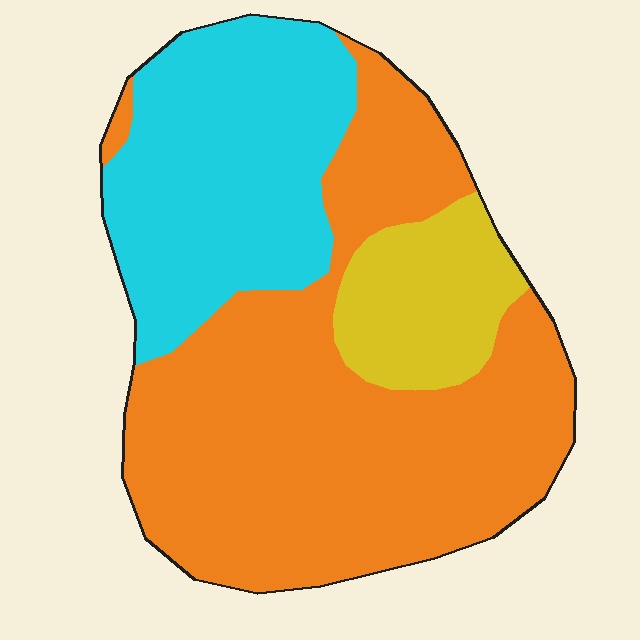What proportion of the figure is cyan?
Cyan covers 30% of the figure.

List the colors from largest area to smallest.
From largest to smallest: orange, cyan, yellow.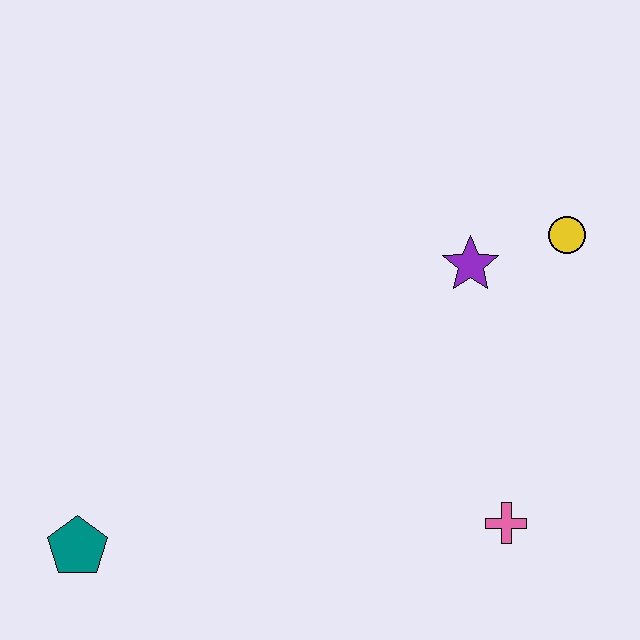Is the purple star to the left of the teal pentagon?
No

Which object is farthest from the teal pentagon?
The yellow circle is farthest from the teal pentagon.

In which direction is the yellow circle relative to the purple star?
The yellow circle is to the right of the purple star.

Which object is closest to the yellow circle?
The purple star is closest to the yellow circle.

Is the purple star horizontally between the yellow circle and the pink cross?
No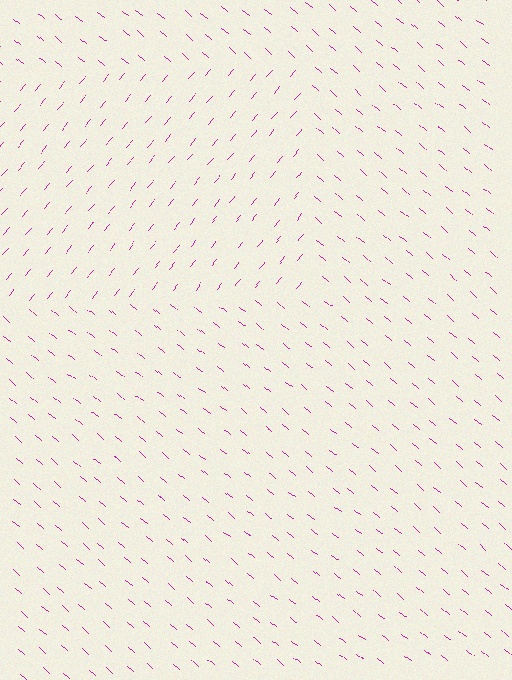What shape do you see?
I see a rectangle.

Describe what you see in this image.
The image is filled with small magenta line segments. A rectangle region in the image has lines oriented differently from the surrounding lines, creating a visible texture boundary.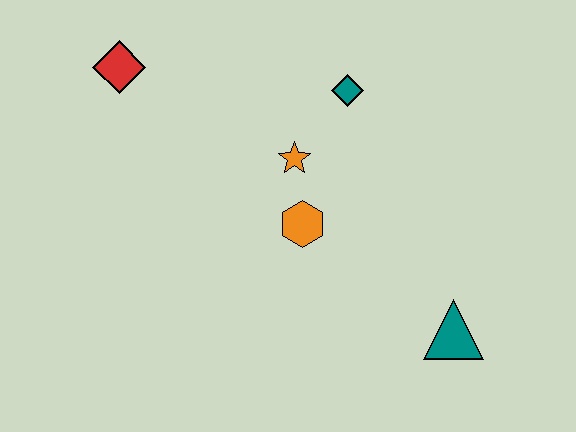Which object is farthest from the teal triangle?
The red diamond is farthest from the teal triangle.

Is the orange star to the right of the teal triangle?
No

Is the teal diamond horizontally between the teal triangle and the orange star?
Yes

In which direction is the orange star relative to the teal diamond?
The orange star is below the teal diamond.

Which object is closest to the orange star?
The orange hexagon is closest to the orange star.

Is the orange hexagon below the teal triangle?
No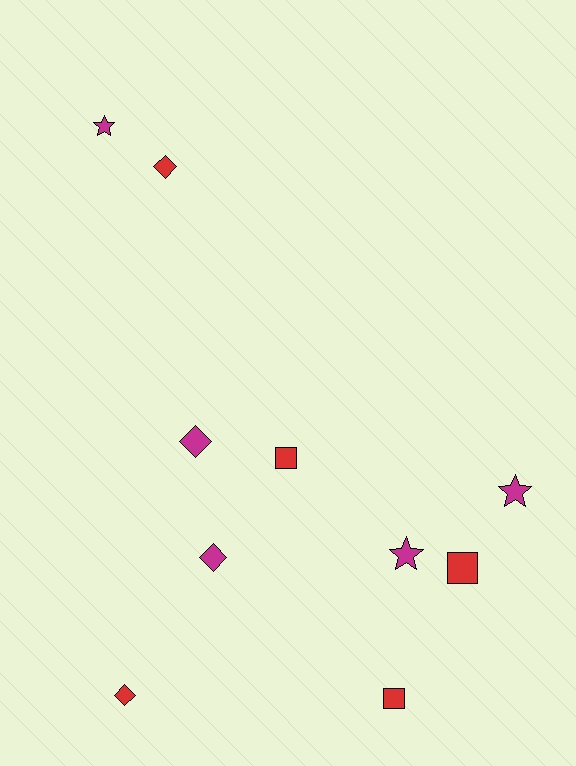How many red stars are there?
There are no red stars.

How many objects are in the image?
There are 10 objects.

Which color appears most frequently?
Magenta, with 5 objects.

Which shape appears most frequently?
Diamond, with 4 objects.